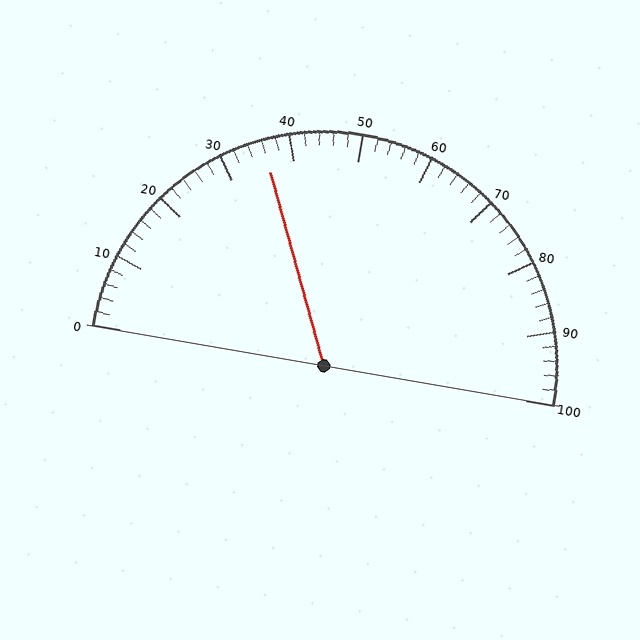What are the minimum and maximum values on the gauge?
The gauge ranges from 0 to 100.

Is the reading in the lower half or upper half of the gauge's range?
The reading is in the lower half of the range (0 to 100).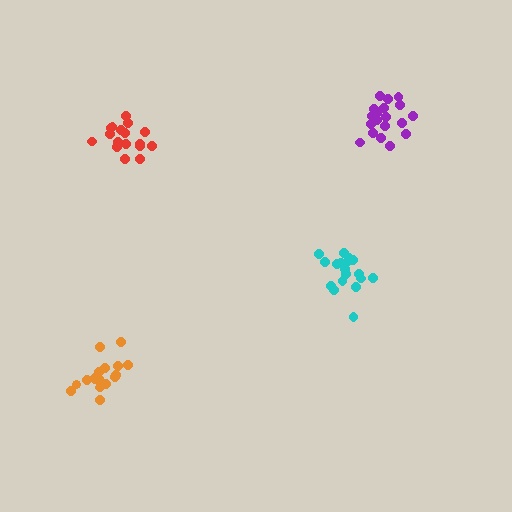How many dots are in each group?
Group 1: 20 dots, Group 2: 19 dots, Group 3: 18 dots, Group 4: 17 dots (74 total).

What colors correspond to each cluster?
The clusters are colored: orange, purple, cyan, red.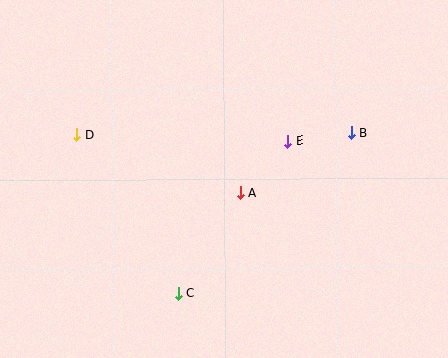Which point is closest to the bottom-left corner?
Point C is closest to the bottom-left corner.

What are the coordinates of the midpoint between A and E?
The midpoint between A and E is at (264, 167).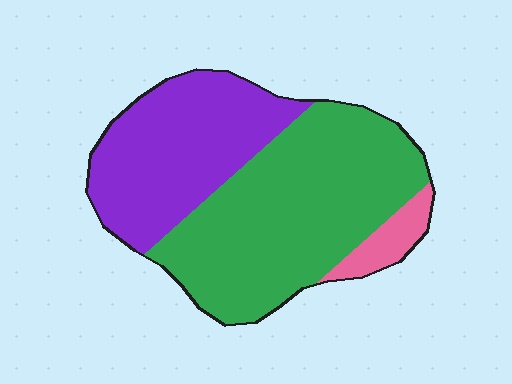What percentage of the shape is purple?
Purple takes up about three eighths (3/8) of the shape.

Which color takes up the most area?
Green, at roughly 55%.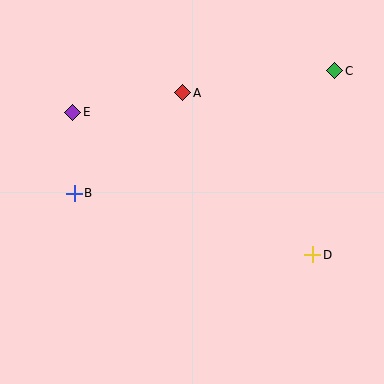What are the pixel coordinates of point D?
Point D is at (313, 255).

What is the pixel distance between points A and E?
The distance between A and E is 112 pixels.